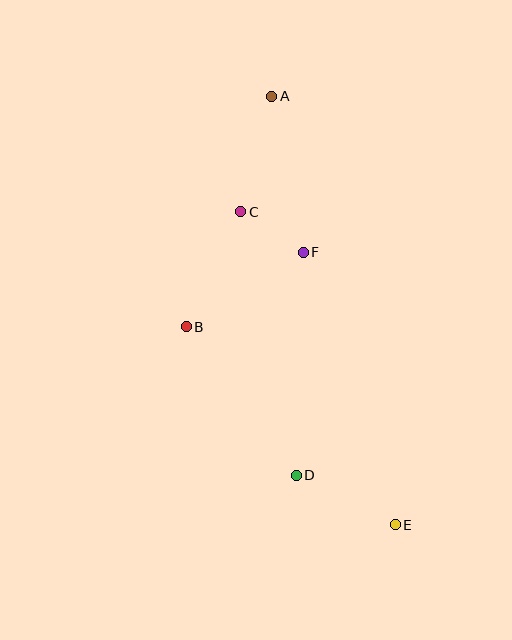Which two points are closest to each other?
Points C and F are closest to each other.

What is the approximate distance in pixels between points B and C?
The distance between B and C is approximately 127 pixels.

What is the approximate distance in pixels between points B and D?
The distance between B and D is approximately 185 pixels.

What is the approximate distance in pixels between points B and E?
The distance between B and E is approximately 288 pixels.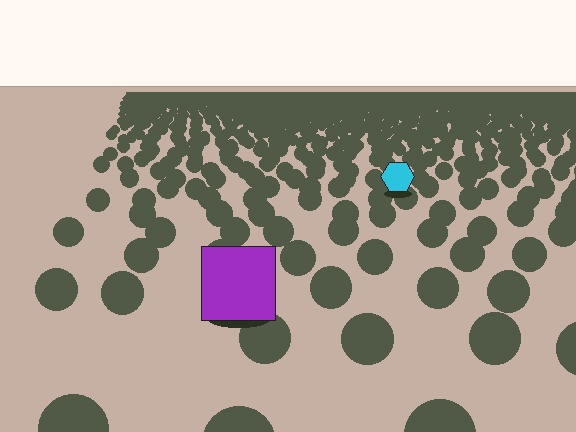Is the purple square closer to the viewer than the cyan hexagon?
Yes. The purple square is closer — you can tell from the texture gradient: the ground texture is coarser near it.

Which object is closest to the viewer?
The purple square is closest. The texture marks near it are larger and more spread out.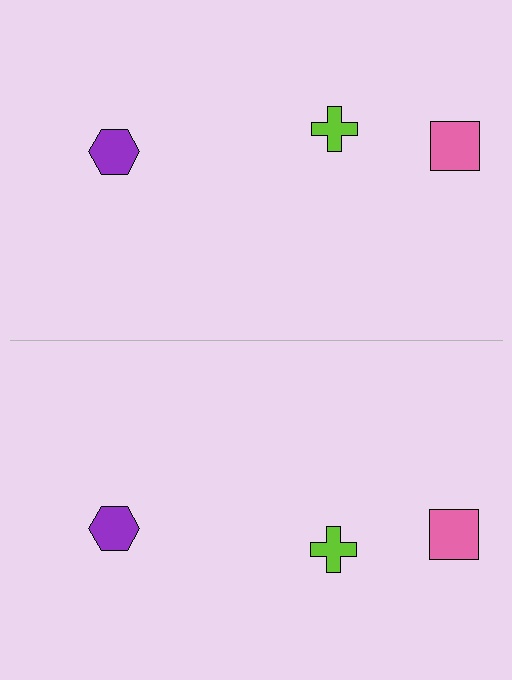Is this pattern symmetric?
Yes, this pattern has bilateral (reflection) symmetry.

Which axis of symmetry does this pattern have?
The pattern has a horizontal axis of symmetry running through the center of the image.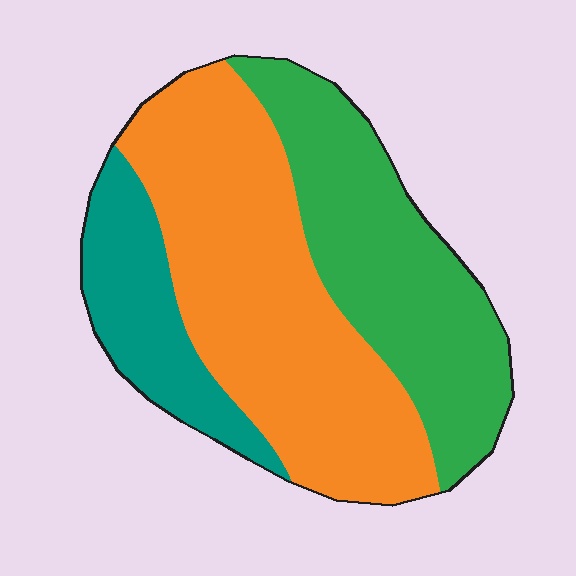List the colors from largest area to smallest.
From largest to smallest: orange, green, teal.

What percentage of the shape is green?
Green covers about 35% of the shape.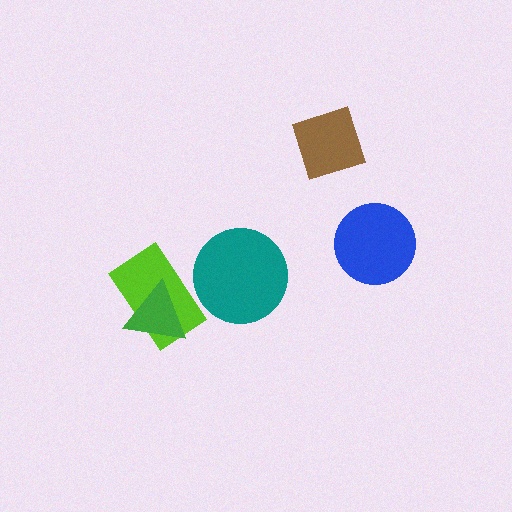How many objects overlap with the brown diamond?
0 objects overlap with the brown diamond.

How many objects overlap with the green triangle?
1 object overlaps with the green triangle.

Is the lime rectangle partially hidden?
Yes, it is partially covered by another shape.